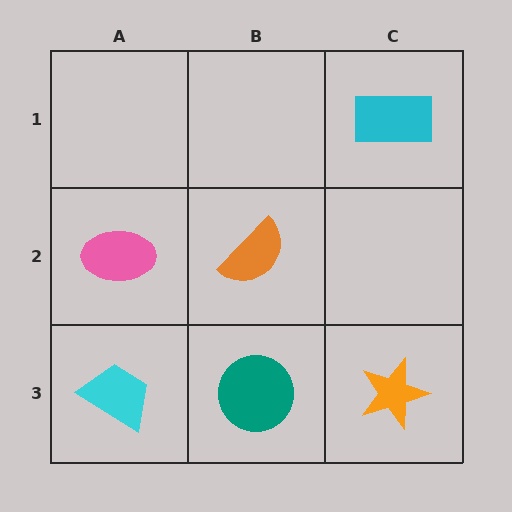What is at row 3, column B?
A teal circle.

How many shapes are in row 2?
2 shapes.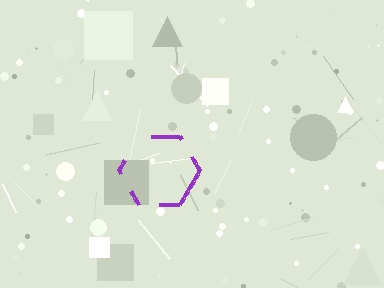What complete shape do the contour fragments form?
The contour fragments form a hexagon.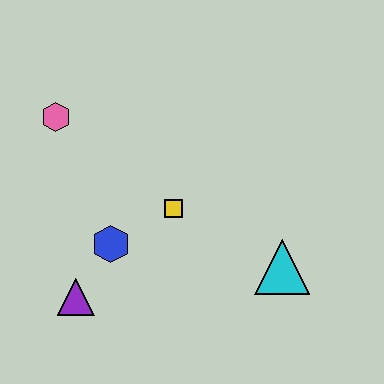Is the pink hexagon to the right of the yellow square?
No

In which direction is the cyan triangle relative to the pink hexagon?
The cyan triangle is to the right of the pink hexagon.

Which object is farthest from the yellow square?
The pink hexagon is farthest from the yellow square.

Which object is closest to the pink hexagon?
The blue hexagon is closest to the pink hexagon.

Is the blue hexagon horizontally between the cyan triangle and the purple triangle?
Yes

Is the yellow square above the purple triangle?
Yes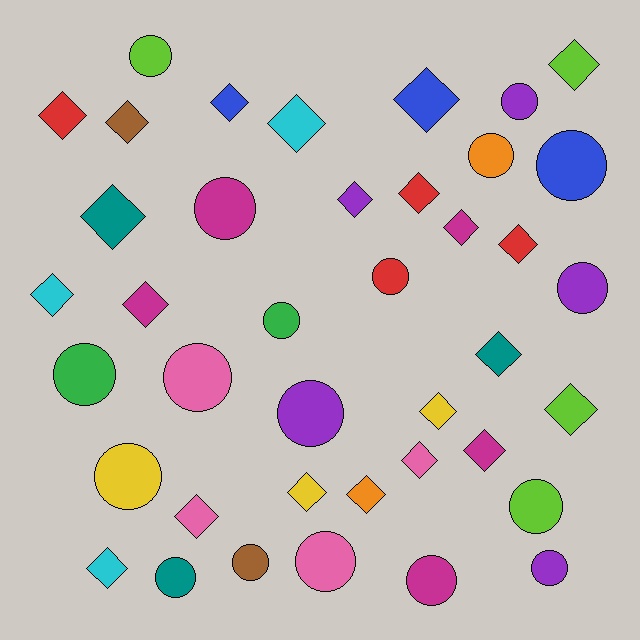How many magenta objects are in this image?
There are 5 magenta objects.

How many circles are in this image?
There are 18 circles.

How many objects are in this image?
There are 40 objects.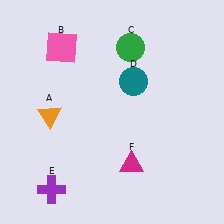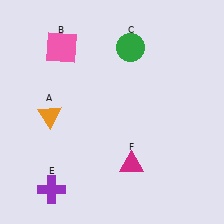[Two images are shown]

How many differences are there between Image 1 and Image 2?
There is 1 difference between the two images.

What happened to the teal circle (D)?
The teal circle (D) was removed in Image 2. It was in the top-right area of Image 1.